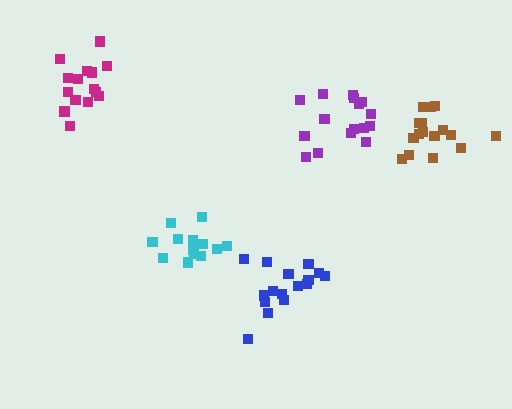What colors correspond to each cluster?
The clusters are colored: blue, magenta, purple, cyan, brown.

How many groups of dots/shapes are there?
There are 5 groups.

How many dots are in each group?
Group 1: 16 dots, Group 2: 15 dots, Group 3: 16 dots, Group 4: 15 dots, Group 5: 16 dots (78 total).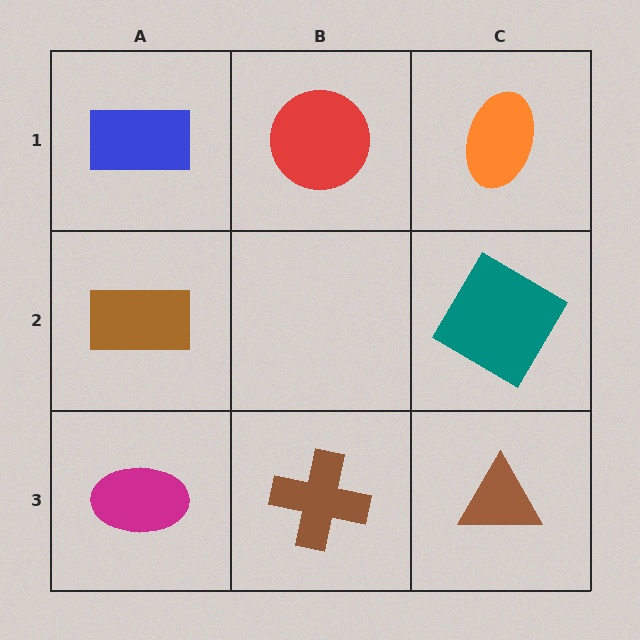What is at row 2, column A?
A brown rectangle.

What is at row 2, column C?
A teal diamond.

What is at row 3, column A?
A magenta ellipse.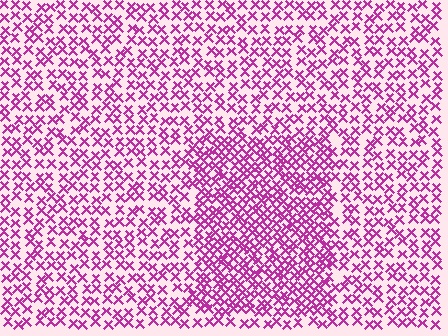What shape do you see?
I see a rectangle.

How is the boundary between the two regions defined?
The boundary is defined by a change in element density (approximately 1.8x ratio). All elements are the same color, size, and shape.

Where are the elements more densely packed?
The elements are more densely packed inside the rectangle boundary.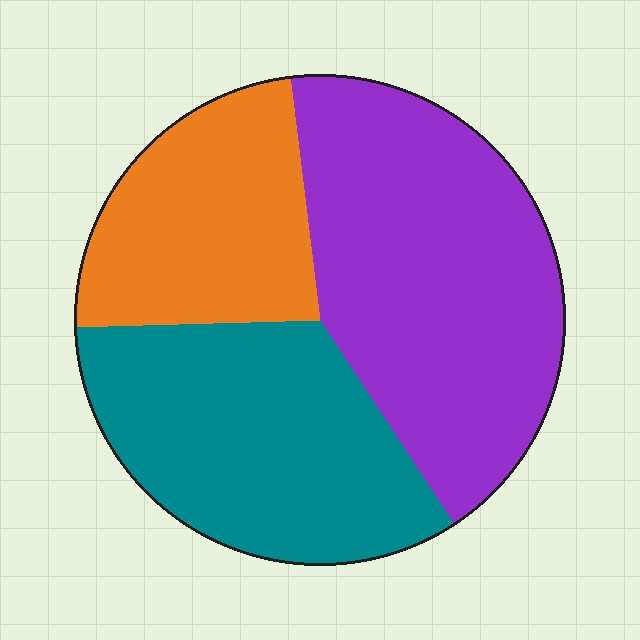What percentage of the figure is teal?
Teal takes up between a quarter and a half of the figure.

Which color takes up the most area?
Purple, at roughly 45%.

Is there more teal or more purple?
Purple.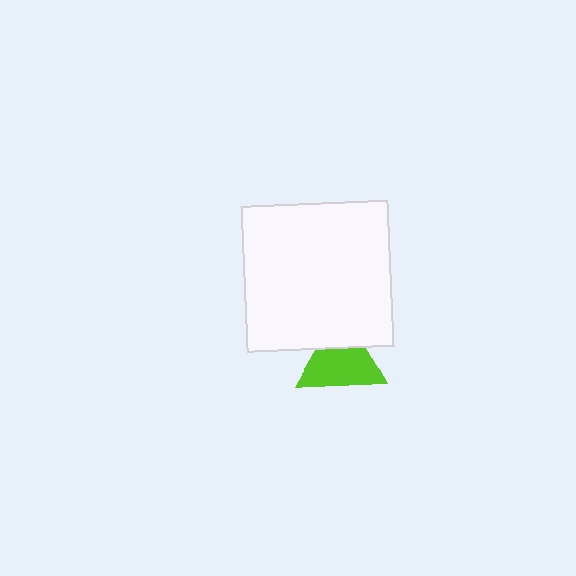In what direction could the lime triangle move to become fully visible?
The lime triangle could move down. That would shift it out from behind the white square entirely.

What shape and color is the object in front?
The object in front is a white square.